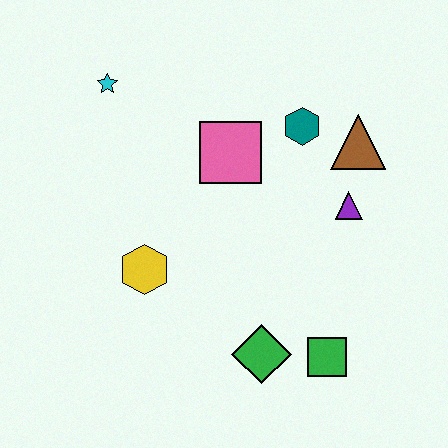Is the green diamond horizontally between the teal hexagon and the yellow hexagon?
Yes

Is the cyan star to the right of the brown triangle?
No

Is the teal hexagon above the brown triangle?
Yes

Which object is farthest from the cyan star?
The green square is farthest from the cyan star.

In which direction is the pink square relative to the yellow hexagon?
The pink square is above the yellow hexagon.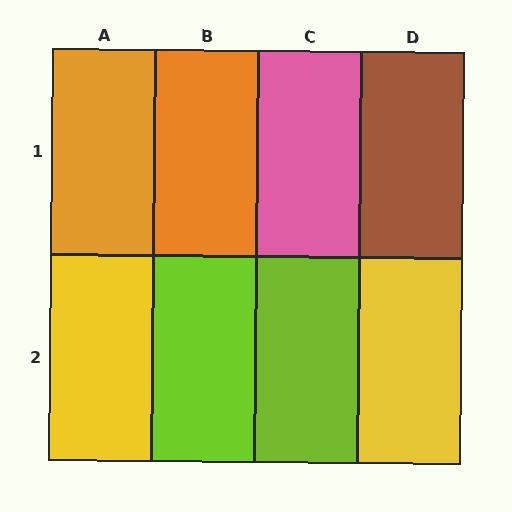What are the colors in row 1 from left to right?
Orange, orange, pink, brown.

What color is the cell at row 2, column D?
Yellow.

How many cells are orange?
2 cells are orange.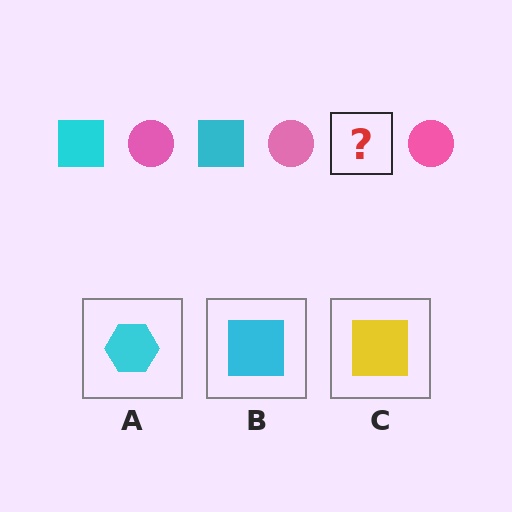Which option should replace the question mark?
Option B.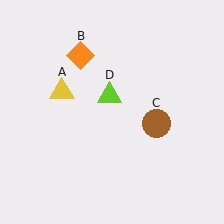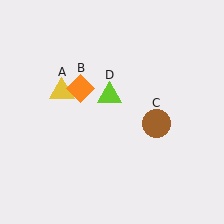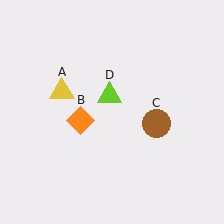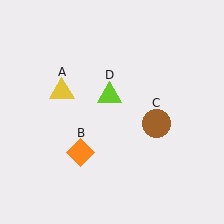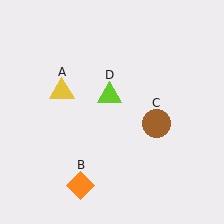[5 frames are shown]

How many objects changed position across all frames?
1 object changed position: orange diamond (object B).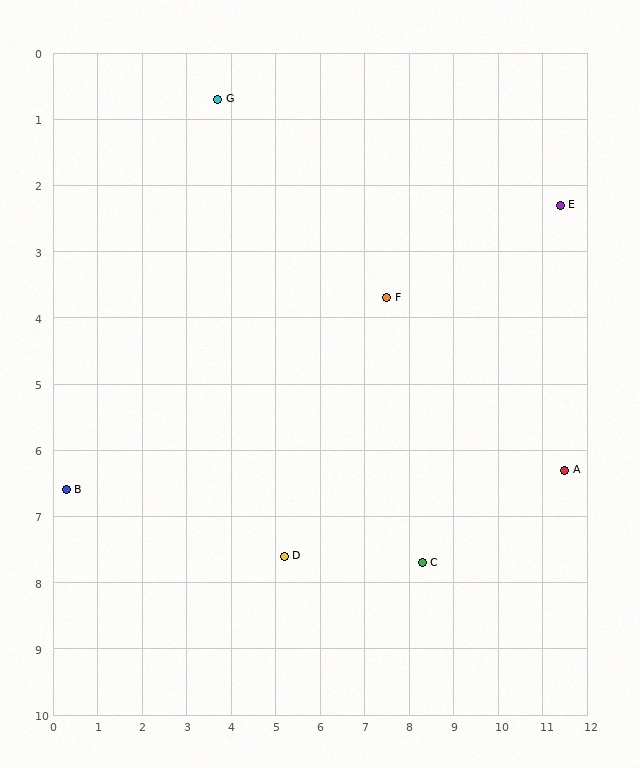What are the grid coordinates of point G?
Point G is at approximately (3.7, 0.7).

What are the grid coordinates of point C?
Point C is at approximately (8.3, 7.7).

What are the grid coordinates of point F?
Point F is at approximately (7.5, 3.7).